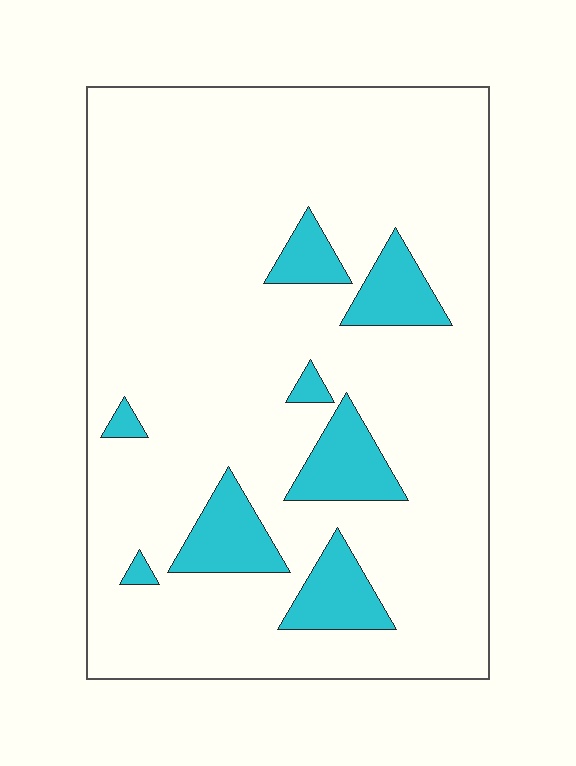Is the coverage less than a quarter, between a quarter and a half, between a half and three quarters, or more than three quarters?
Less than a quarter.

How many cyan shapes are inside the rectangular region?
8.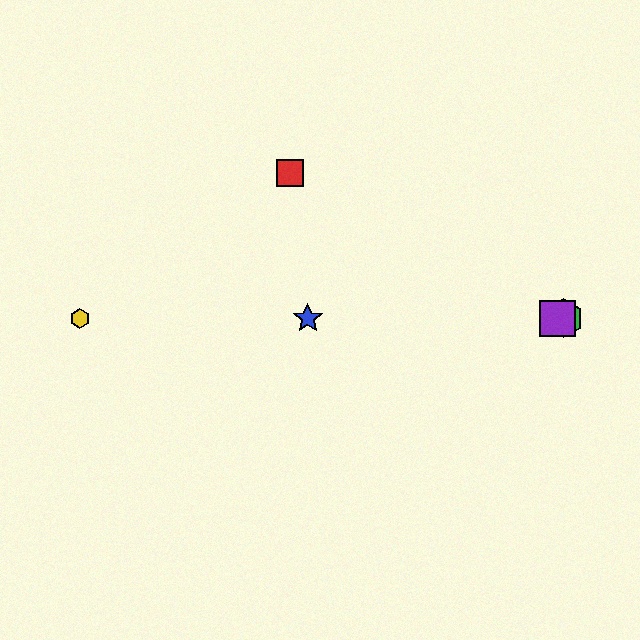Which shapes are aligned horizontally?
The blue star, the green hexagon, the yellow hexagon, the purple square are aligned horizontally.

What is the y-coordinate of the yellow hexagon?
The yellow hexagon is at y≈318.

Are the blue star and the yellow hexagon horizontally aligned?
Yes, both are at y≈318.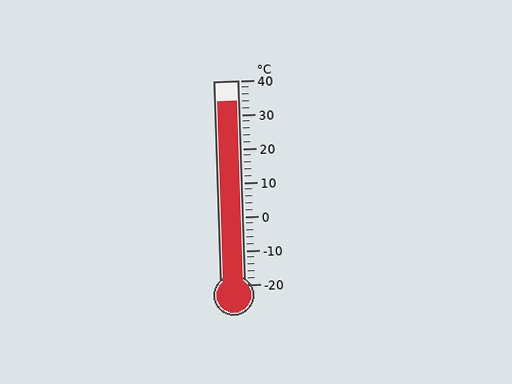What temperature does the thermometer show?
The thermometer shows approximately 34°C.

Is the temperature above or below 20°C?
The temperature is above 20°C.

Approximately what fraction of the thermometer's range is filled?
The thermometer is filled to approximately 90% of its range.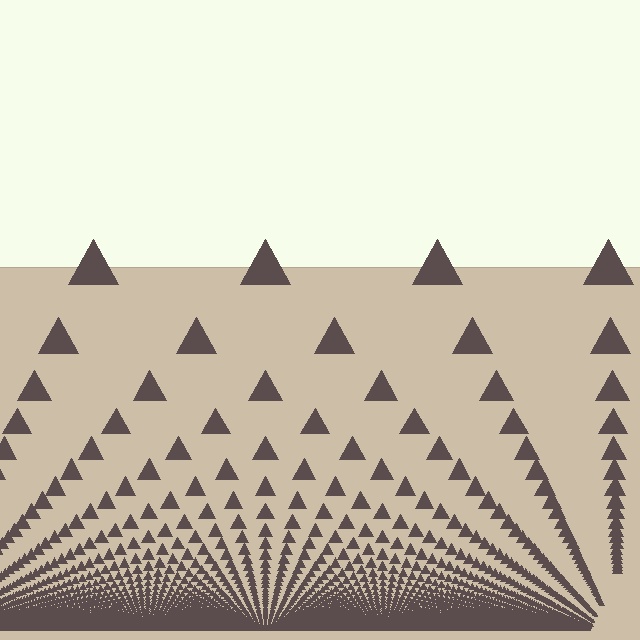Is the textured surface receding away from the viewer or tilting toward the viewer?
The surface appears to tilt toward the viewer. Texture elements get larger and sparser toward the top.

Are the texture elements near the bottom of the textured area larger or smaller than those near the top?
Smaller. The gradient is inverted — elements near the bottom are smaller and denser.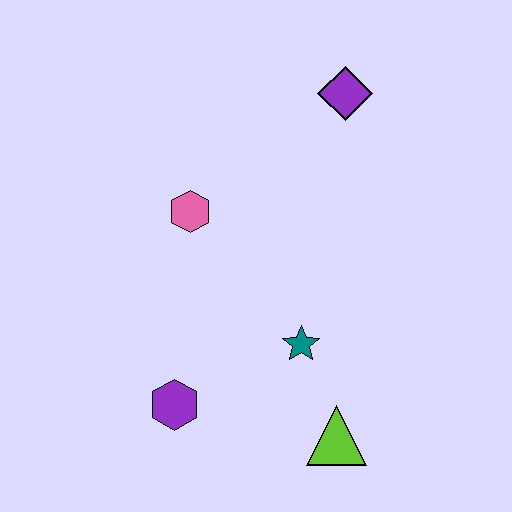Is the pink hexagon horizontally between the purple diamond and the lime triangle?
No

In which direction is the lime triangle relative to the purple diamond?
The lime triangle is below the purple diamond.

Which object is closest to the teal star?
The lime triangle is closest to the teal star.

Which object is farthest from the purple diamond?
The purple hexagon is farthest from the purple diamond.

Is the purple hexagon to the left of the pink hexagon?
Yes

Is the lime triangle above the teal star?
No